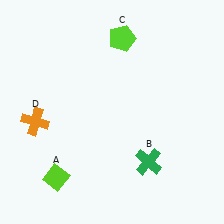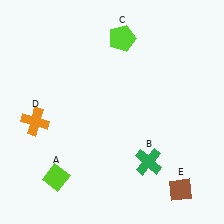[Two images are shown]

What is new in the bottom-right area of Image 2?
A brown diamond (E) was added in the bottom-right area of Image 2.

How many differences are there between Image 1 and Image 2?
There is 1 difference between the two images.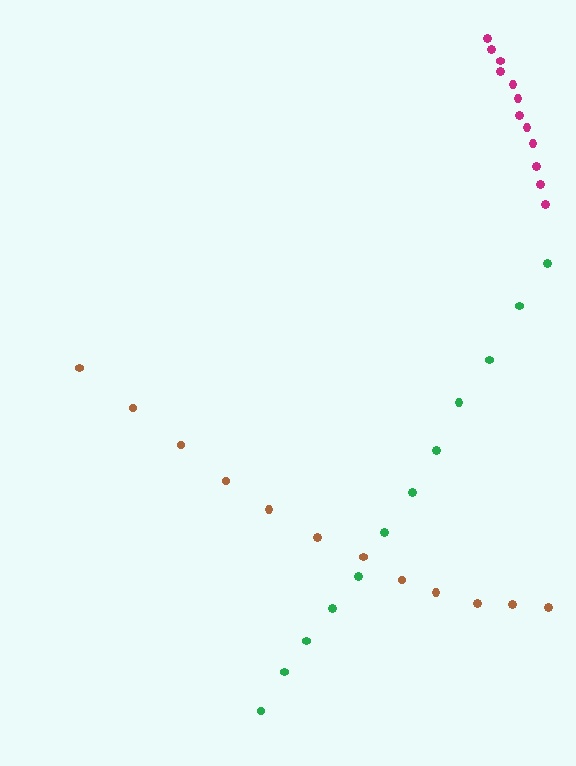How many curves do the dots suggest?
There are 3 distinct paths.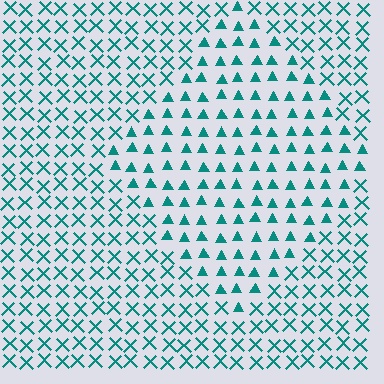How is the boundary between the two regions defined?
The boundary is defined by a change in element shape: triangles inside vs. X marks outside. All elements share the same color and spacing.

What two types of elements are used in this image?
The image uses triangles inside the diamond region and X marks outside it.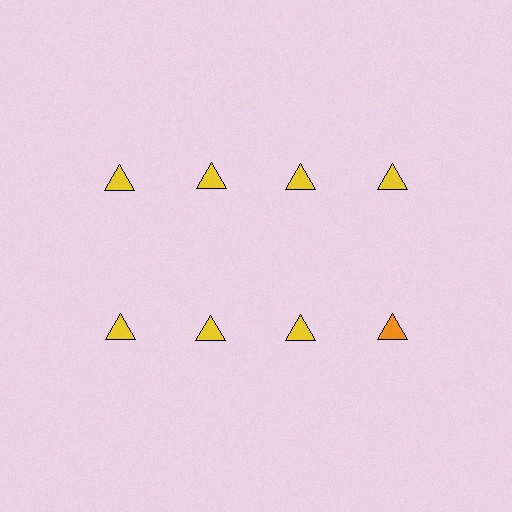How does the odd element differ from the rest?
It has a different color: orange instead of yellow.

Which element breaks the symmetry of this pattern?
The orange triangle in the second row, second from right column breaks the symmetry. All other shapes are yellow triangles.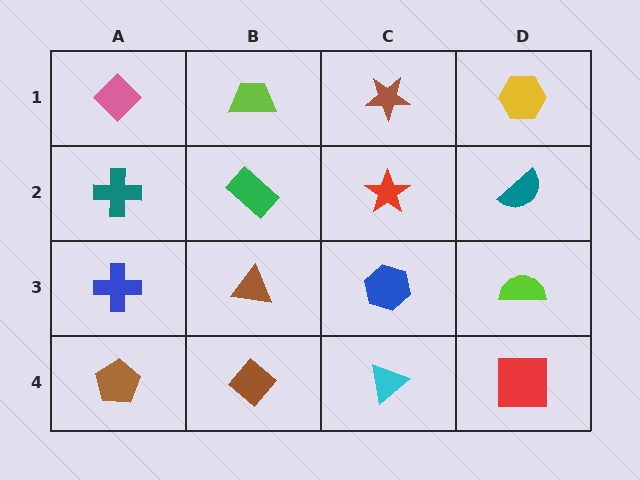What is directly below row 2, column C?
A blue hexagon.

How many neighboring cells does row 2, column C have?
4.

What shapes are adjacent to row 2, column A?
A pink diamond (row 1, column A), a blue cross (row 3, column A), a green rectangle (row 2, column B).